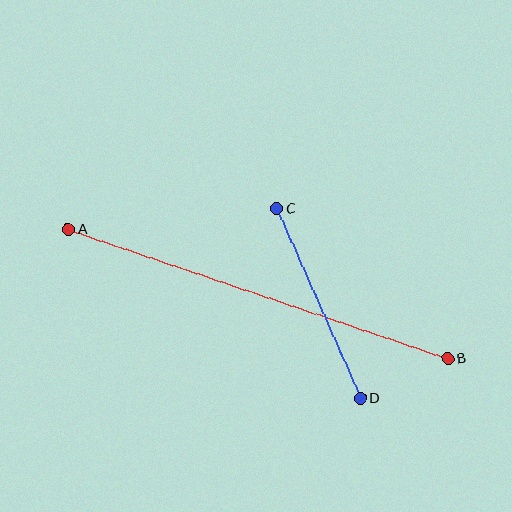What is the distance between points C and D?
The distance is approximately 207 pixels.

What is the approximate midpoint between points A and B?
The midpoint is at approximately (258, 294) pixels.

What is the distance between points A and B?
The distance is approximately 401 pixels.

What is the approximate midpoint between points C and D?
The midpoint is at approximately (319, 304) pixels.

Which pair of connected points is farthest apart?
Points A and B are farthest apart.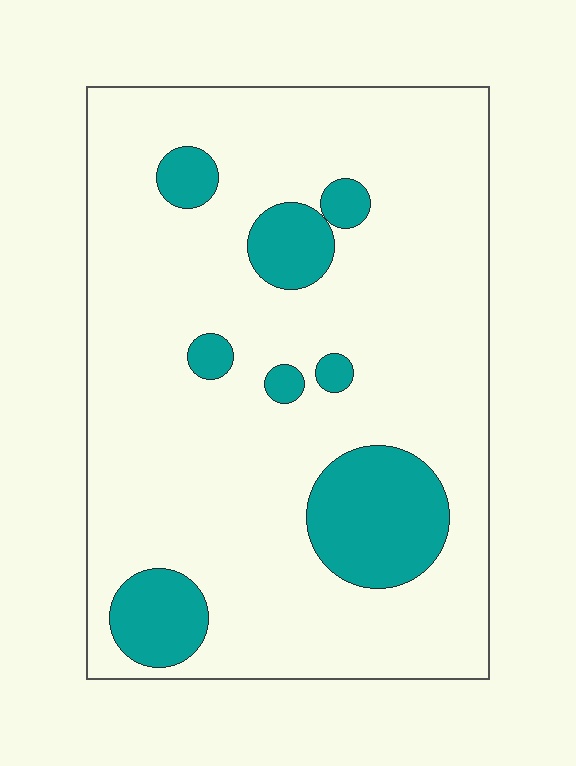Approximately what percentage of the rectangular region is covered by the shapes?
Approximately 15%.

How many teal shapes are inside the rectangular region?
8.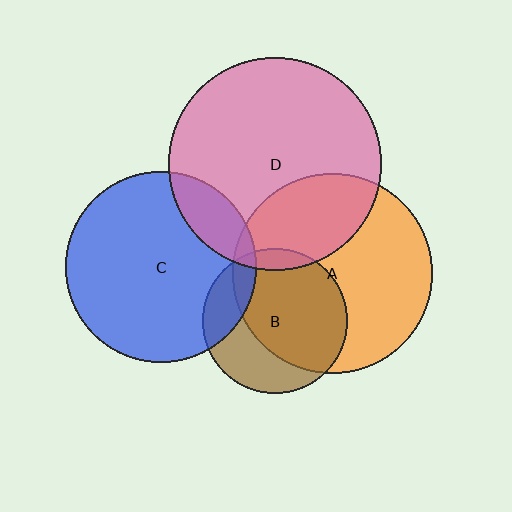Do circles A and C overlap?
Yes.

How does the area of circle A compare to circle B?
Approximately 1.9 times.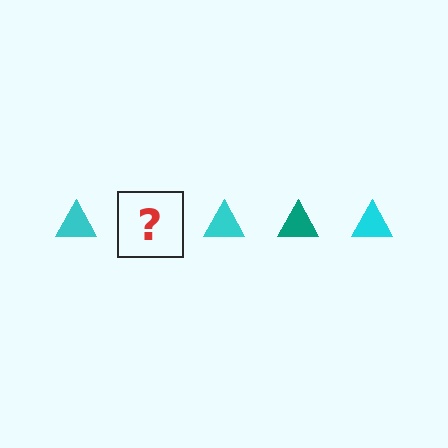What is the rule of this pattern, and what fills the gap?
The rule is that the pattern cycles through cyan, teal triangles. The gap should be filled with a teal triangle.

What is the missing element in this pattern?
The missing element is a teal triangle.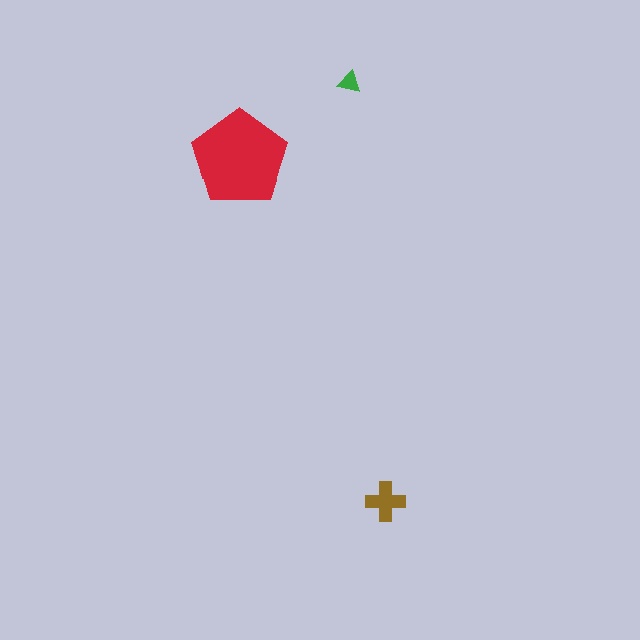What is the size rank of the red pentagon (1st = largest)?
1st.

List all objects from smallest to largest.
The green triangle, the brown cross, the red pentagon.